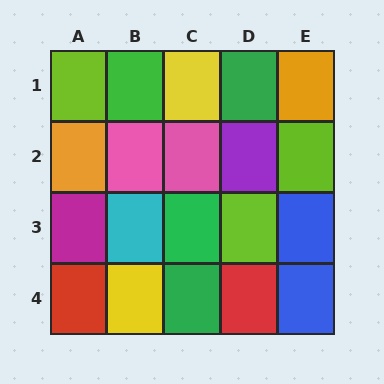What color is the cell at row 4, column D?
Red.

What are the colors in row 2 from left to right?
Orange, pink, pink, purple, lime.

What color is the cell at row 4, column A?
Red.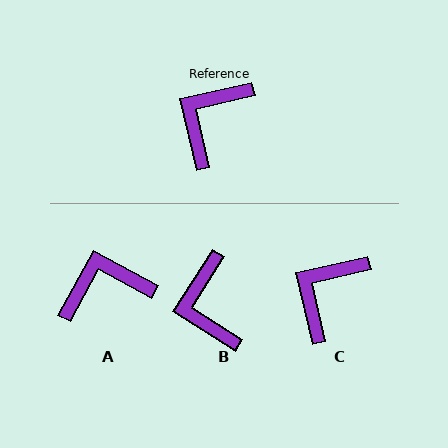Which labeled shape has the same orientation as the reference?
C.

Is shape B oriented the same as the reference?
No, it is off by about 44 degrees.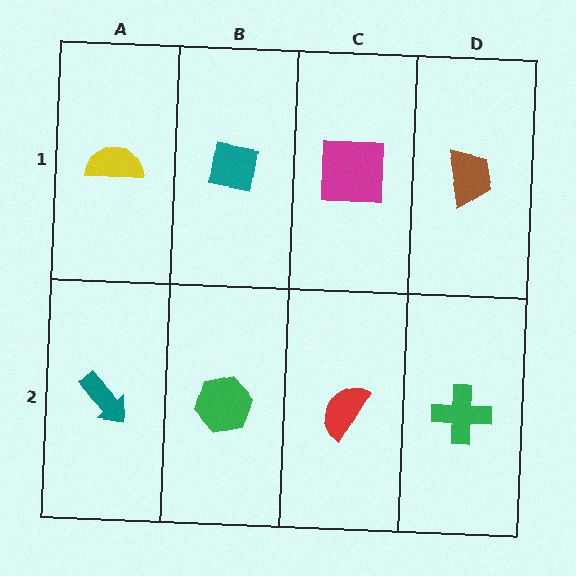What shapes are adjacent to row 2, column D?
A brown trapezoid (row 1, column D), a red semicircle (row 2, column C).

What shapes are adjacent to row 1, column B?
A green hexagon (row 2, column B), a yellow semicircle (row 1, column A), a magenta square (row 1, column C).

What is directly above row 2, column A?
A yellow semicircle.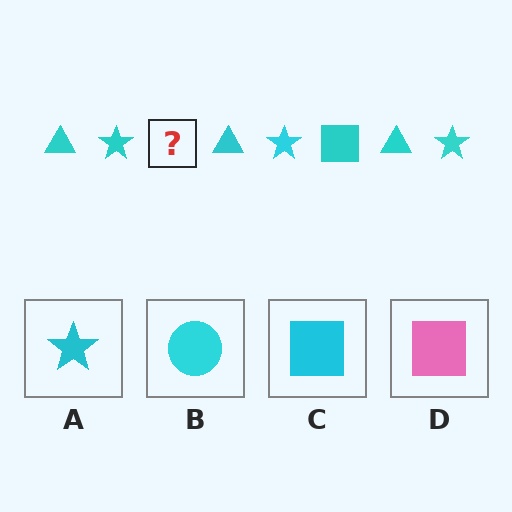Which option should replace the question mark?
Option C.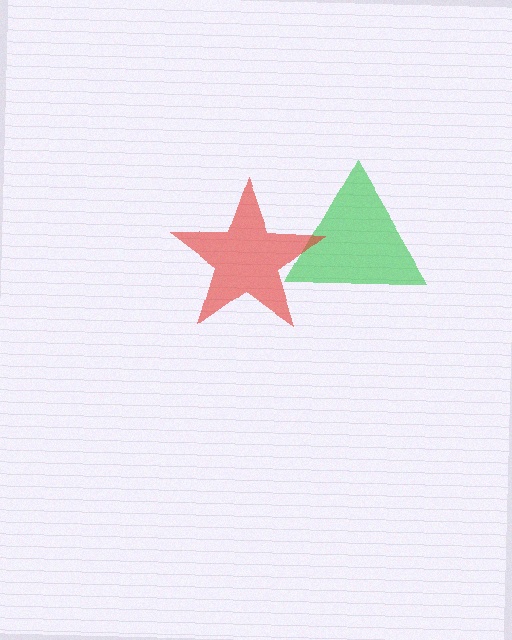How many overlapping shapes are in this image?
There are 2 overlapping shapes in the image.